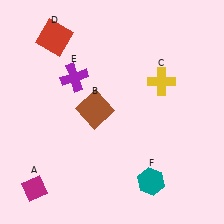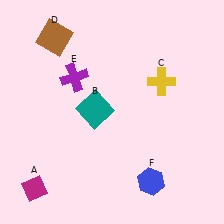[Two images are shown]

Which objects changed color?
B changed from brown to teal. D changed from red to brown. F changed from teal to blue.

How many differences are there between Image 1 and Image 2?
There are 3 differences between the two images.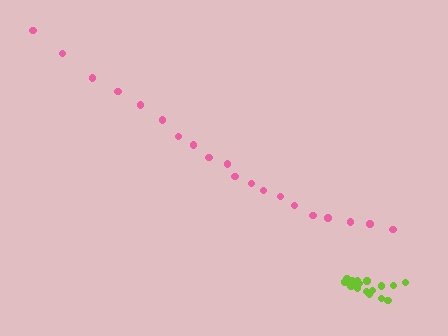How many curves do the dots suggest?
There are 2 distinct paths.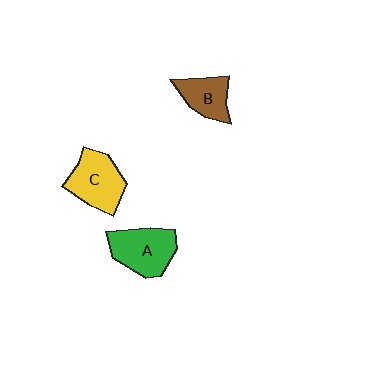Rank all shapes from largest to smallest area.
From largest to smallest: A (green), C (yellow), B (brown).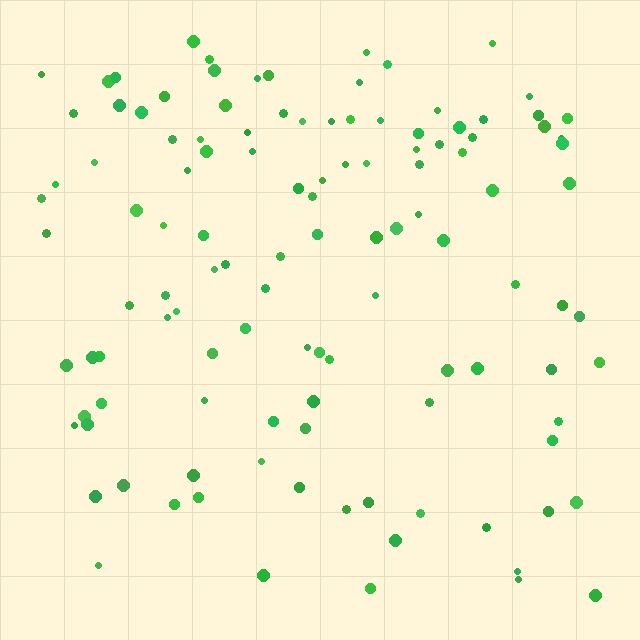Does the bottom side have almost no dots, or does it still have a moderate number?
Still a moderate number, just noticeably fewer than the top.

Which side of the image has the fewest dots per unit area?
The bottom.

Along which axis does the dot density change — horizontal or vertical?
Vertical.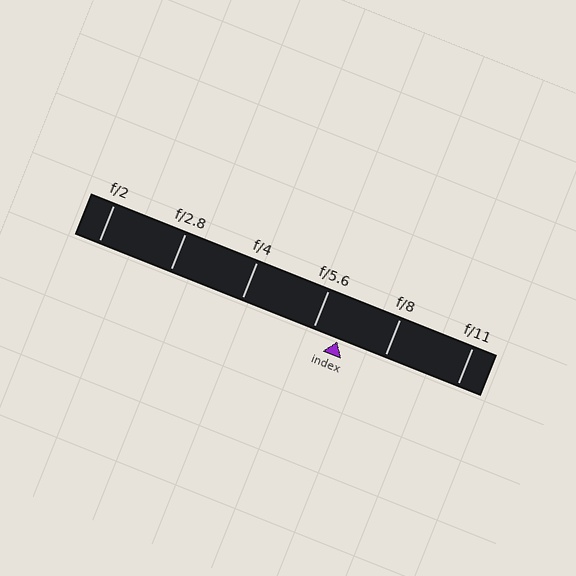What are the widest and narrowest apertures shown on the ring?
The widest aperture shown is f/2 and the narrowest is f/11.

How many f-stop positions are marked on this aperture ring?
There are 6 f-stop positions marked.